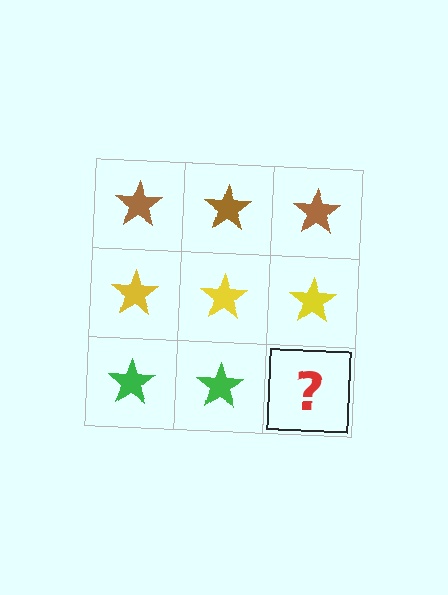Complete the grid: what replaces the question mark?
The question mark should be replaced with a green star.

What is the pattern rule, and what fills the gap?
The rule is that each row has a consistent color. The gap should be filled with a green star.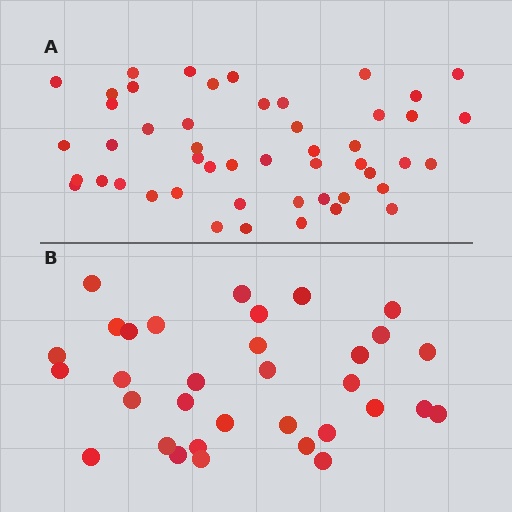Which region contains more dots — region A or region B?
Region A (the top region) has more dots.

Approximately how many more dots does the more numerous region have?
Region A has approximately 15 more dots than region B.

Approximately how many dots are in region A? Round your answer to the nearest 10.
About 50 dots. (The exact count is 49, which rounds to 50.)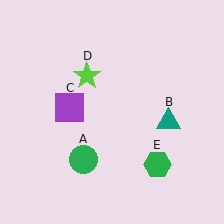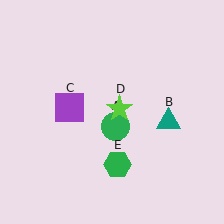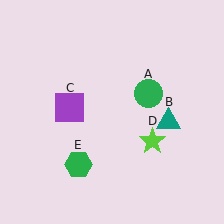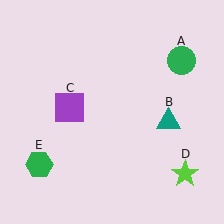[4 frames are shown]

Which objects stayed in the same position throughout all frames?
Teal triangle (object B) and purple square (object C) remained stationary.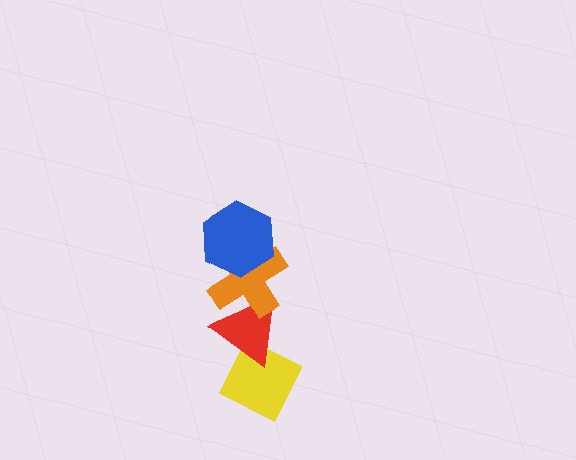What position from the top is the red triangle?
The red triangle is 3rd from the top.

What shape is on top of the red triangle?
The orange cross is on top of the red triangle.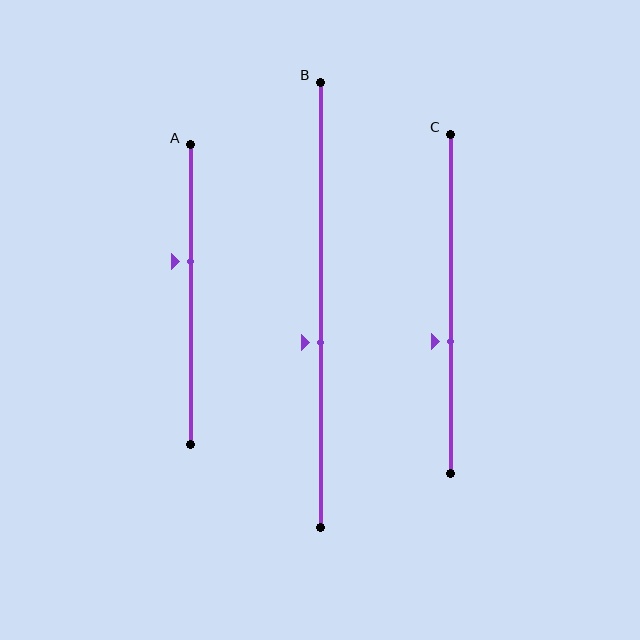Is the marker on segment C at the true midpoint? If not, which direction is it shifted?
No, the marker on segment C is shifted downward by about 11% of the segment length.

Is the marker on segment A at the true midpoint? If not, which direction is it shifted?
No, the marker on segment A is shifted upward by about 11% of the segment length.